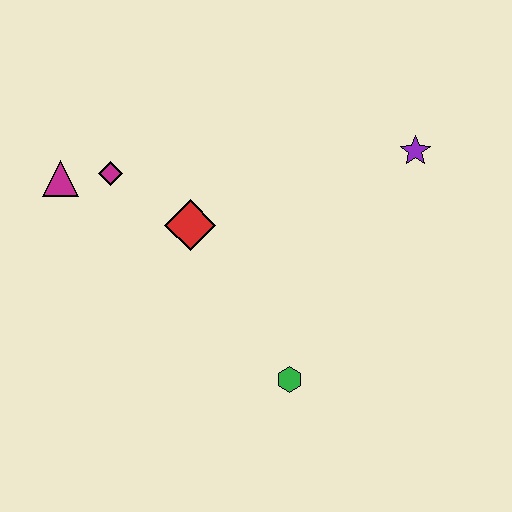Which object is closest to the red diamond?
The magenta diamond is closest to the red diamond.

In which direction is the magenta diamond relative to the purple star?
The magenta diamond is to the left of the purple star.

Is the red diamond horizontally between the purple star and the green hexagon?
No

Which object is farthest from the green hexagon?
The magenta triangle is farthest from the green hexagon.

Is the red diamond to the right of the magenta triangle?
Yes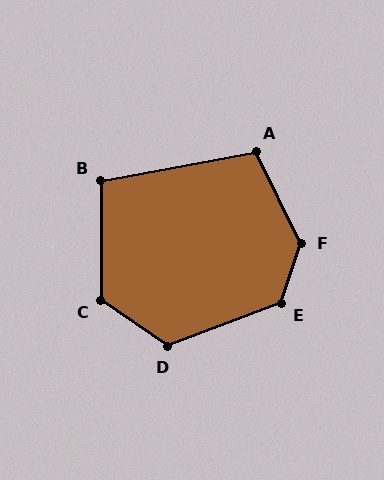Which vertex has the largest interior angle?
F, at approximately 135 degrees.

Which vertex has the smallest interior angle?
B, at approximately 100 degrees.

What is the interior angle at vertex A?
Approximately 106 degrees (obtuse).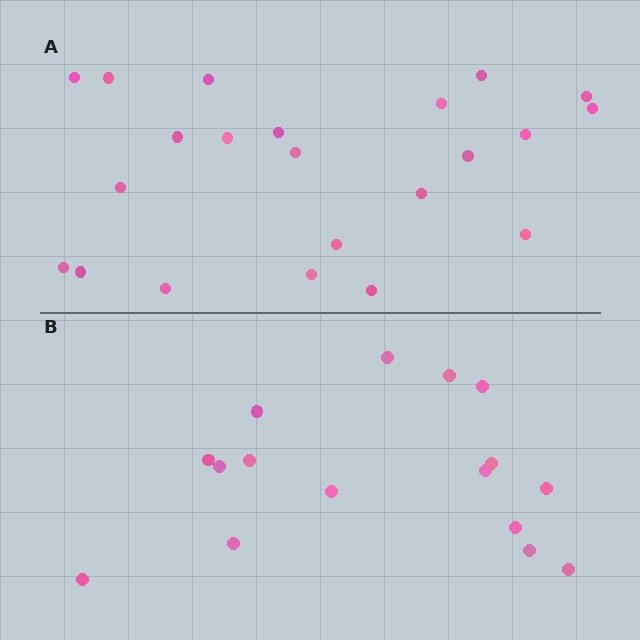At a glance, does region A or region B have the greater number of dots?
Region A (the top region) has more dots.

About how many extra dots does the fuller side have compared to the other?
Region A has about 6 more dots than region B.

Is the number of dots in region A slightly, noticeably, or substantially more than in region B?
Region A has noticeably more, but not dramatically so. The ratio is roughly 1.4 to 1.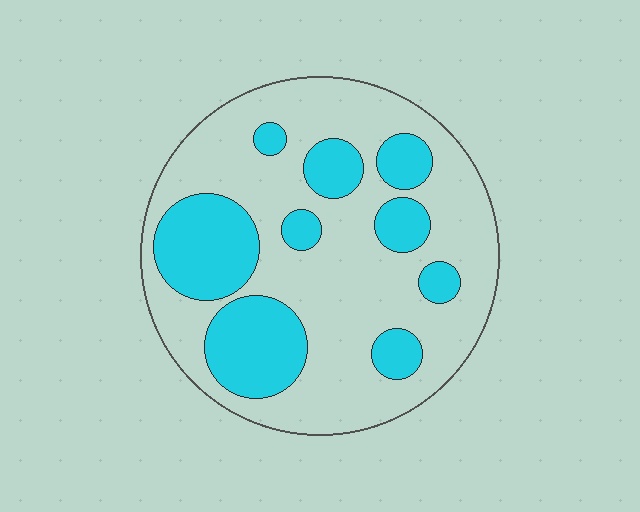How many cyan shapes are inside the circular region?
9.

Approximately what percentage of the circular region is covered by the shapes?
Approximately 30%.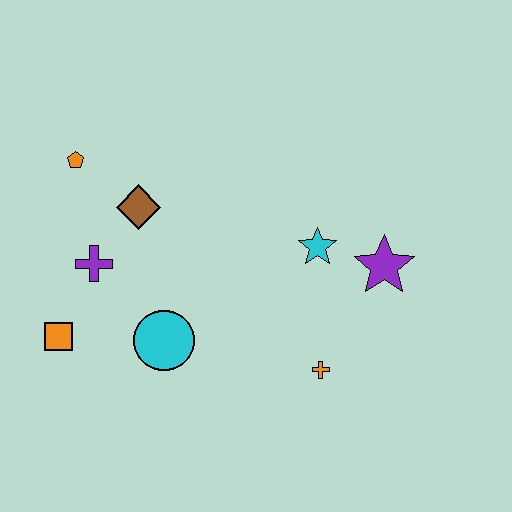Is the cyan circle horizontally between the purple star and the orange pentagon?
Yes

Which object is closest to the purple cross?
The brown diamond is closest to the purple cross.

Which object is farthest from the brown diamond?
The purple star is farthest from the brown diamond.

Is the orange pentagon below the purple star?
No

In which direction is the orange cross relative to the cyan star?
The orange cross is below the cyan star.